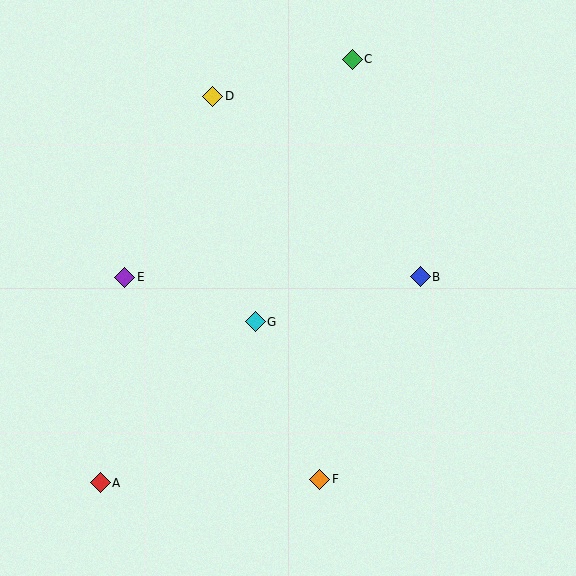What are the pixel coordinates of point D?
Point D is at (213, 96).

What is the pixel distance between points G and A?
The distance between G and A is 223 pixels.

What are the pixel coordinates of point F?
Point F is at (320, 479).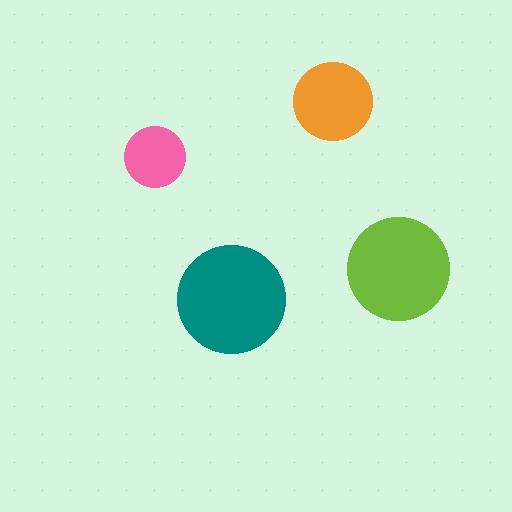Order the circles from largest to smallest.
the teal one, the lime one, the orange one, the pink one.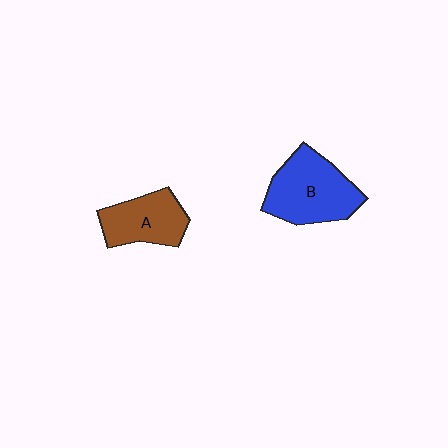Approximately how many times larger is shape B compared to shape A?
Approximately 1.4 times.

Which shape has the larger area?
Shape B (blue).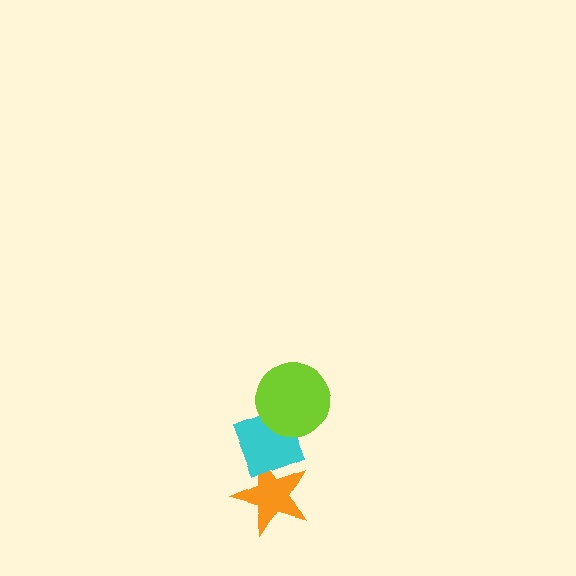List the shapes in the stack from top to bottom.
From top to bottom: the lime circle, the cyan diamond, the orange star.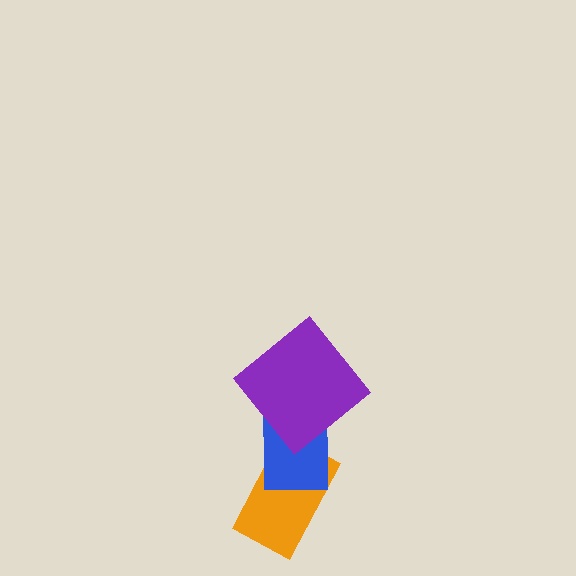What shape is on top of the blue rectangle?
The purple diamond is on top of the blue rectangle.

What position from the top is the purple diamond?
The purple diamond is 1st from the top.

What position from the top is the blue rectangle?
The blue rectangle is 2nd from the top.